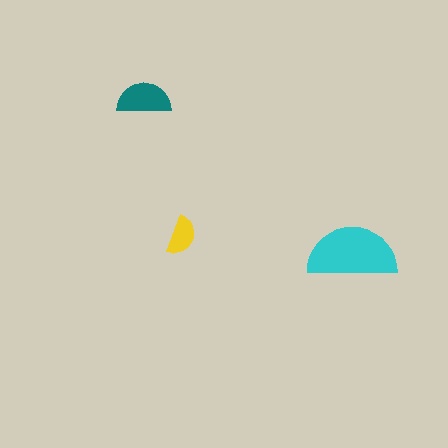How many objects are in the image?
There are 3 objects in the image.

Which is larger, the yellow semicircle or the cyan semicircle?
The cyan one.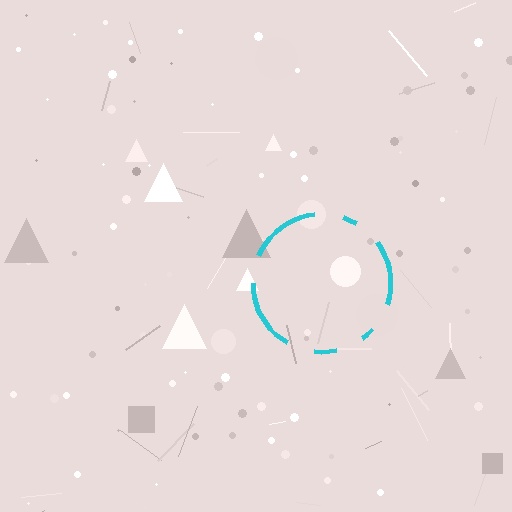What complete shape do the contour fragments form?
The contour fragments form a circle.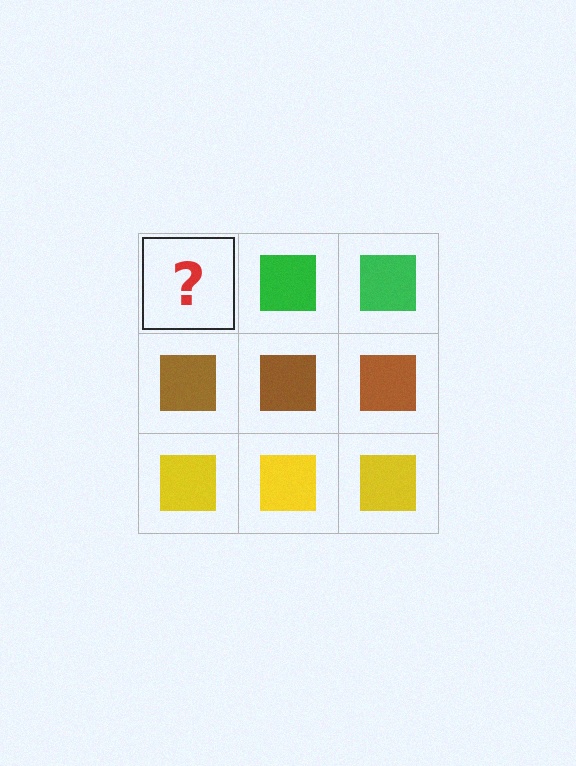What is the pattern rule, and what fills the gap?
The rule is that each row has a consistent color. The gap should be filled with a green square.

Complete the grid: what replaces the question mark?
The question mark should be replaced with a green square.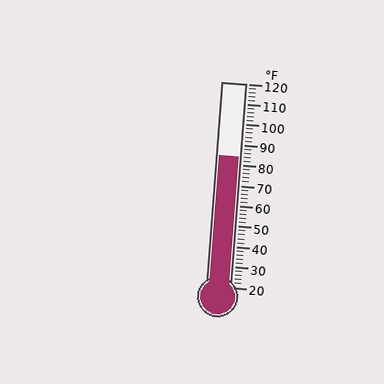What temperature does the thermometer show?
The thermometer shows approximately 84°F.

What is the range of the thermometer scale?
The thermometer scale ranges from 20°F to 120°F.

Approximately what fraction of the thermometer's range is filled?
The thermometer is filled to approximately 65% of its range.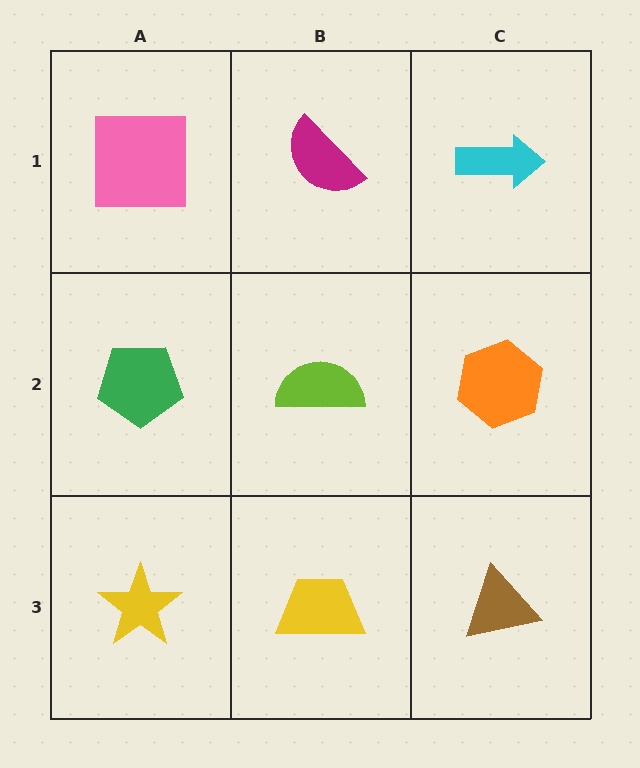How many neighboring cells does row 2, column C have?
3.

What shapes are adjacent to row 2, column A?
A pink square (row 1, column A), a yellow star (row 3, column A), a lime semicircle (row 2, column B).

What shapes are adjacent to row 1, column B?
A lime semicircle (row 2, column B), a pink square (row 1, column A), a cyan arrow (row 1, column C).